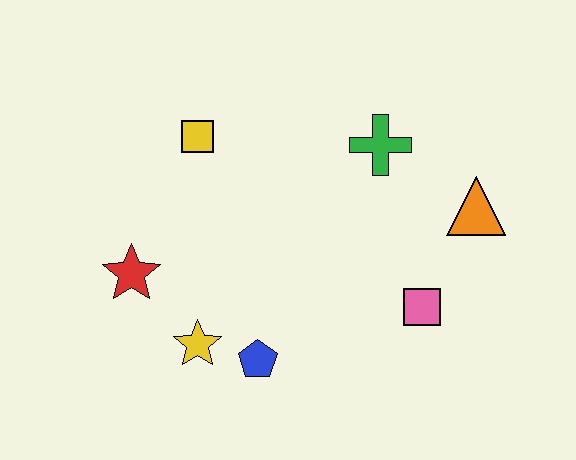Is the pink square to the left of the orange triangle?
Yes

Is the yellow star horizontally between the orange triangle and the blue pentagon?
No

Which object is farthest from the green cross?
The red star is farthest from the green cross.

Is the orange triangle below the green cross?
Yes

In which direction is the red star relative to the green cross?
The red star is to the left of the green cross.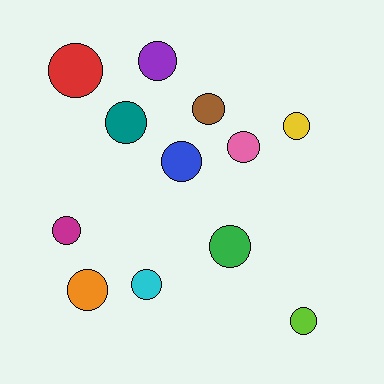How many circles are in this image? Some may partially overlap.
There are 12 circles.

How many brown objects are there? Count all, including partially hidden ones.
There is 1 brown object.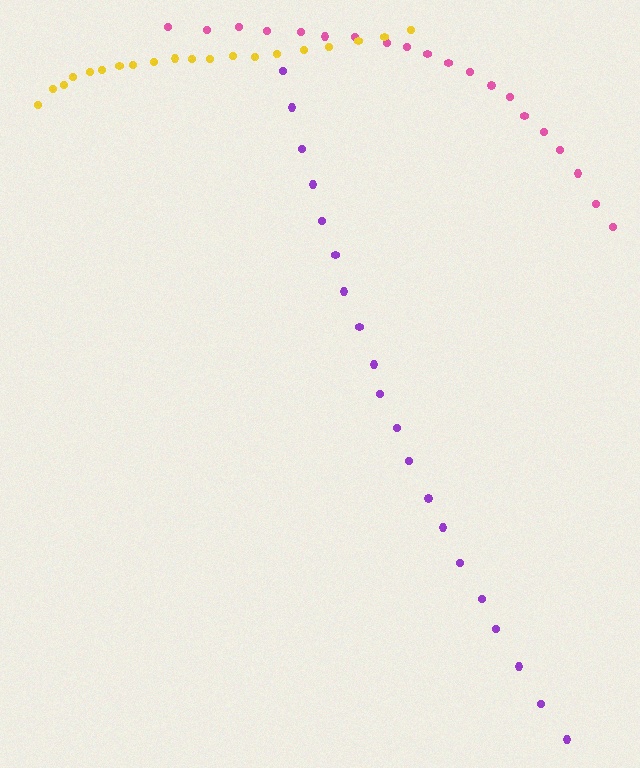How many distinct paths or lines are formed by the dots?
There are 3 distinct paths.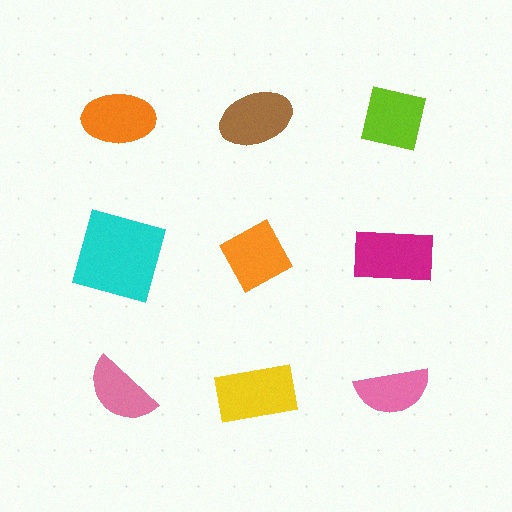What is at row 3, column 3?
A pink semicircle.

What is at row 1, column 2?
A brown ellipse.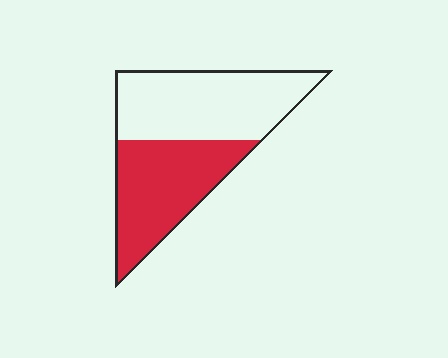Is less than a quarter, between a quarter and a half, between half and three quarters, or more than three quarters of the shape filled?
Between a quarter and a half.